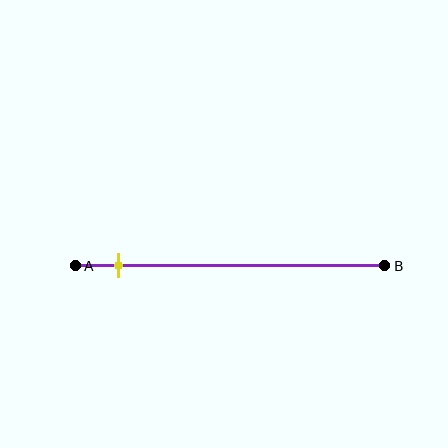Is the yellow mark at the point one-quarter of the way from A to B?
No, the mark is at about 15% from A, not at the 25% one-quarter point.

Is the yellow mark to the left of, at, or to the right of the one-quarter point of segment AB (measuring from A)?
The yellow mark is to the left of the one-quarter point of segment AB.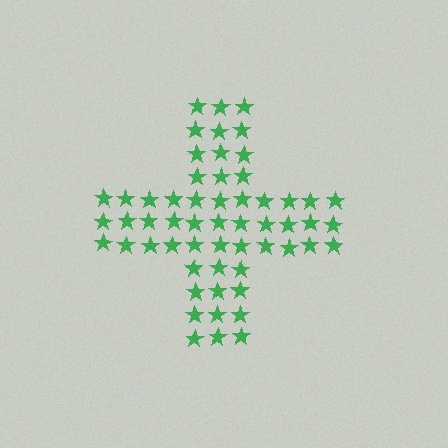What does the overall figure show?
The overall figure shows a cross.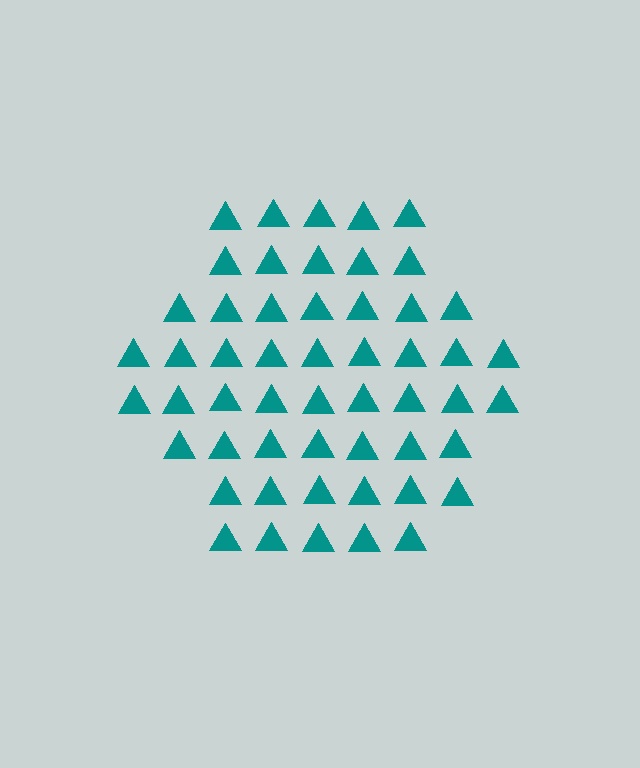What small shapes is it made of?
It is made of small triangles.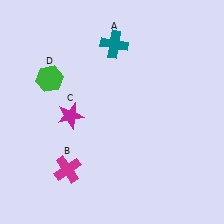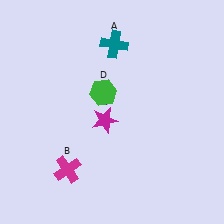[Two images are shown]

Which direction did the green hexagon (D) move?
The green hexagon (D) moved right.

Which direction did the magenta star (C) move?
The magenta star (C) moved right.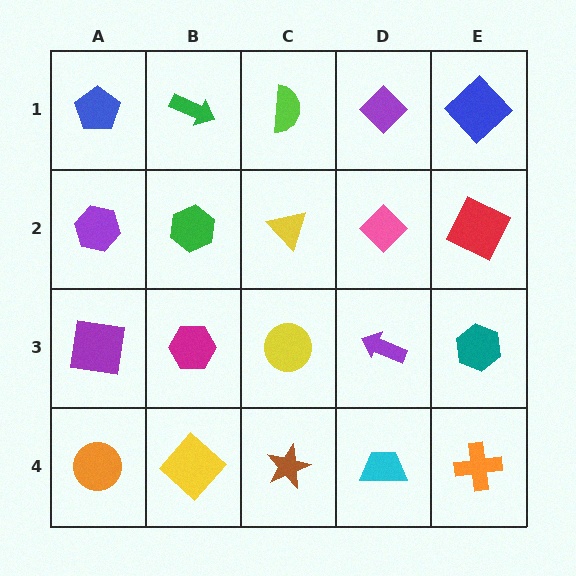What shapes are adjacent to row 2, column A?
A blue pentagon (row 1, column A), a purple square (row 3, column A), a green hexagon (row 2, column B).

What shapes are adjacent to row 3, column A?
A purple hexagon (row 2, column A), an orange circle (row 4, column A), a magenta hexagon (row 3, column B).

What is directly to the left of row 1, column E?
A purple diamond.